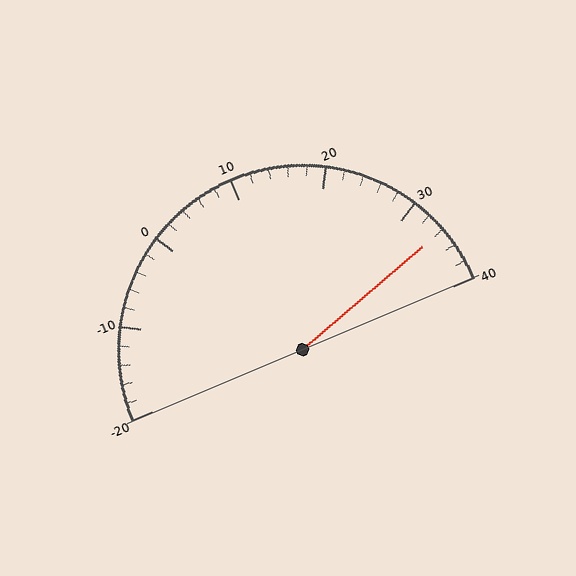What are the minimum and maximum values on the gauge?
The gauge ranges from -20 to 40.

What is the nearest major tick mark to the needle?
The nearest major tick mark is 30.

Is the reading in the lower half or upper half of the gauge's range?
The reading is in the upper half of the range (-20 to 40).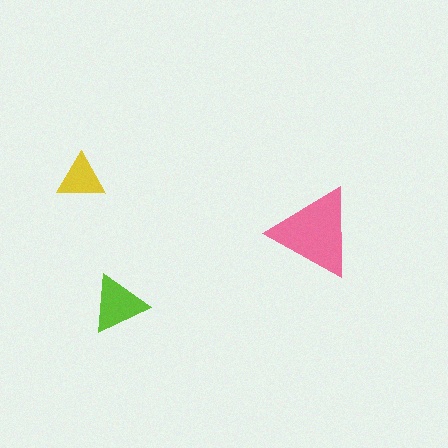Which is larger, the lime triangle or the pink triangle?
The pink one.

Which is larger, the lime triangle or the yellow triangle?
The lime one.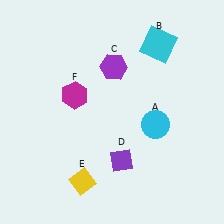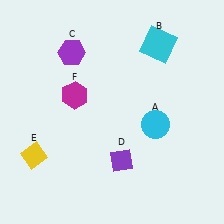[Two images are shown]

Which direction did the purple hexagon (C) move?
The purple hexagon (C) moved left.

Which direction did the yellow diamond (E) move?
The yellow diamond (E) moved left.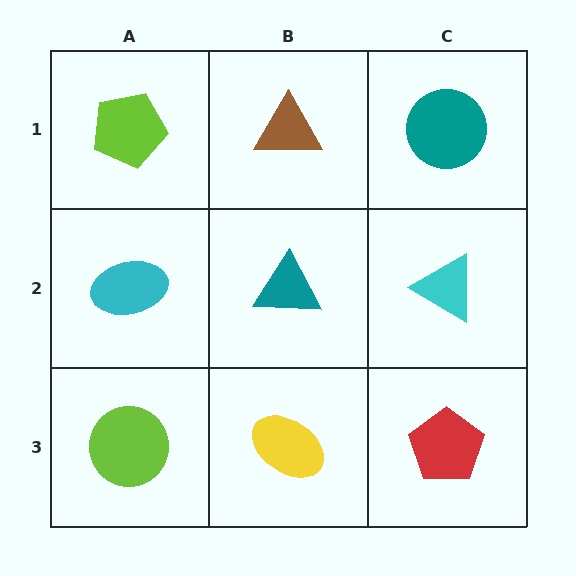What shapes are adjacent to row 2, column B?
A brown triangle (row 1, column B), a yellow ellipse (row 3, column B), a cyan ellipse (row 2, column A), a cyan triangle (row 2, column C).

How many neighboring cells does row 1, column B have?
3.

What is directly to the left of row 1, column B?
A lime pentagon.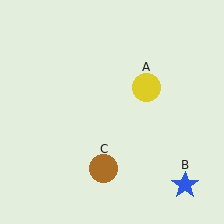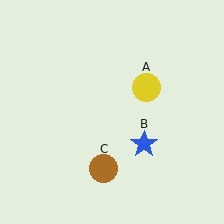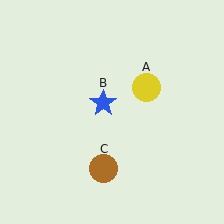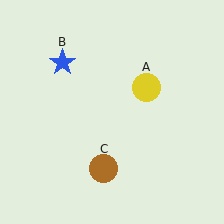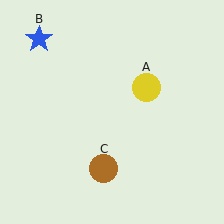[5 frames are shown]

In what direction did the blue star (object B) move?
The blue star (object B) moved up and to the left.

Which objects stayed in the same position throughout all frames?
Yellow circle (object A) and brown circle (object C) remained stationary.